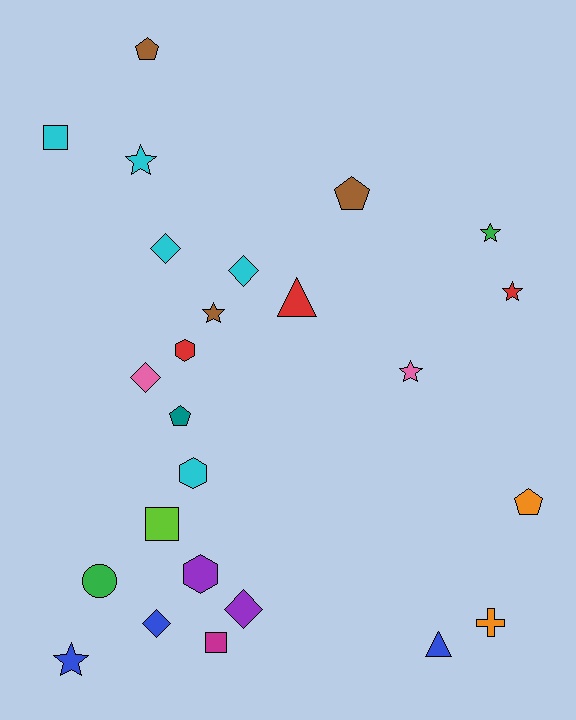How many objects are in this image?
There are 25 objects.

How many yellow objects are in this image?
There are no yellow objects.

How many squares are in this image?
There are 3 squares.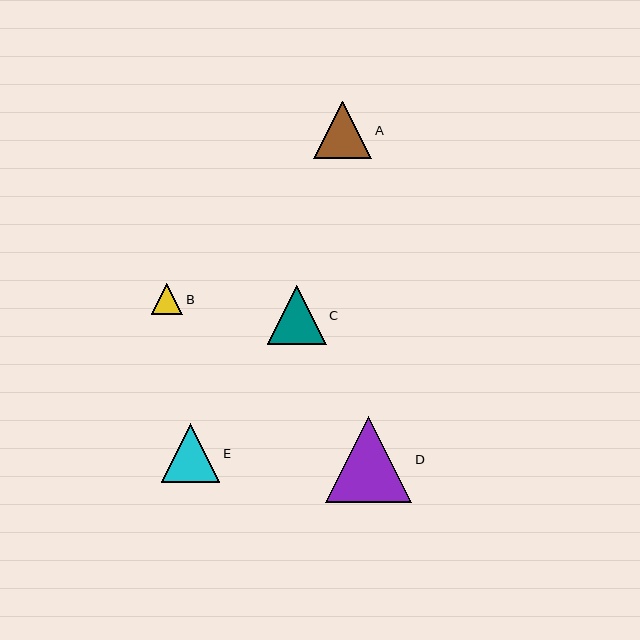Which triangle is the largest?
Triangle D is the largest with a size of approximately 86 pixels.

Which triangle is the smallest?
Triangle B is the smallest with a size of approximately 31 pixels.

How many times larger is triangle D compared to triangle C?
Triangle D is approximately 1.5 times the size of triangle C.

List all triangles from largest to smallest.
From largest to smallest: D, C, E, A, B.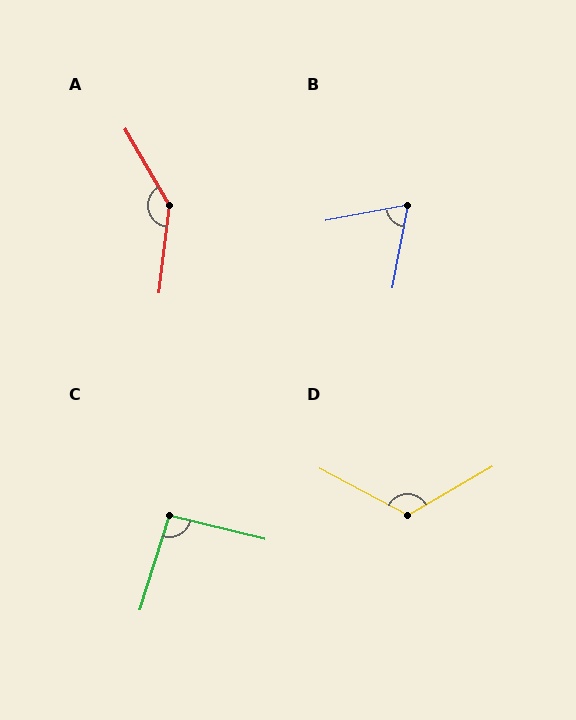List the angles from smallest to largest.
B (68°), C (93°), D (122°), A (143°).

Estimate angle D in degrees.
Approximately 122 degrees.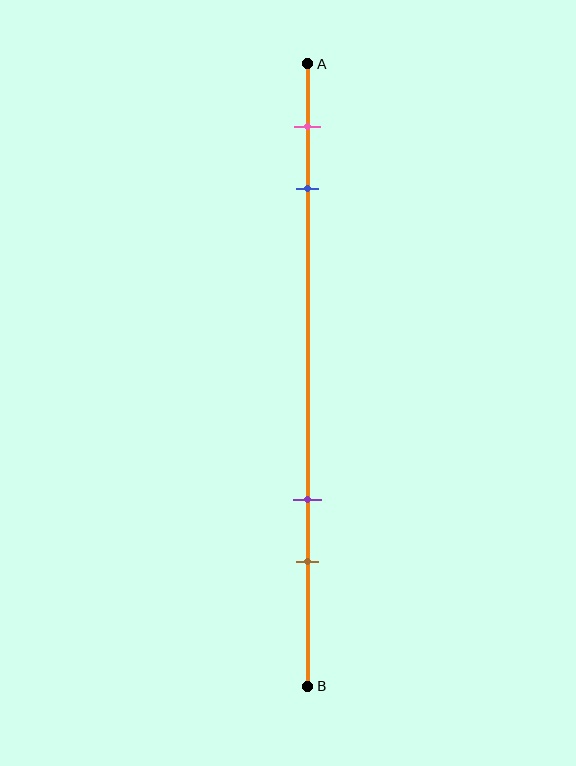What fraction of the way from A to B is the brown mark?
The brown mark is approximately 80% (0.8) of the way from A to B.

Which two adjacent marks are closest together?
The pink and blue marks are the closest adjacent pair.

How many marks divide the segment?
There are 4 marks dividing the segment.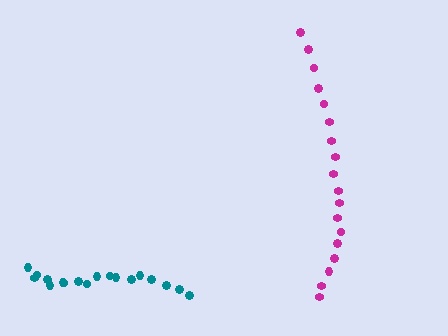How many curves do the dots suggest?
There are 2 distinct paths.